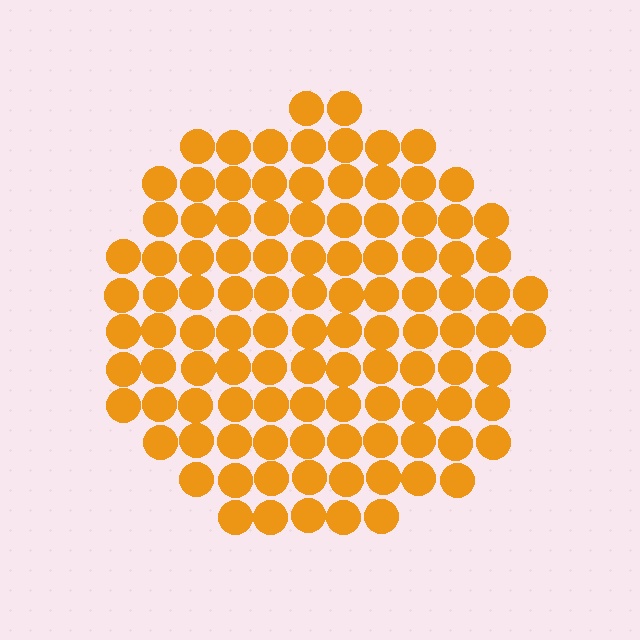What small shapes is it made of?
It is made of small circles.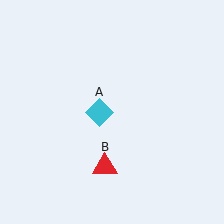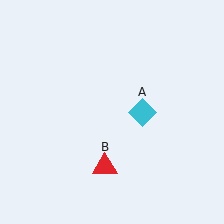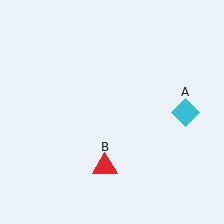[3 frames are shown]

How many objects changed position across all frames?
1 object changed position: cyan diamond (object A).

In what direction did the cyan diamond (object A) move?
The cyan diamond (object A) moved right.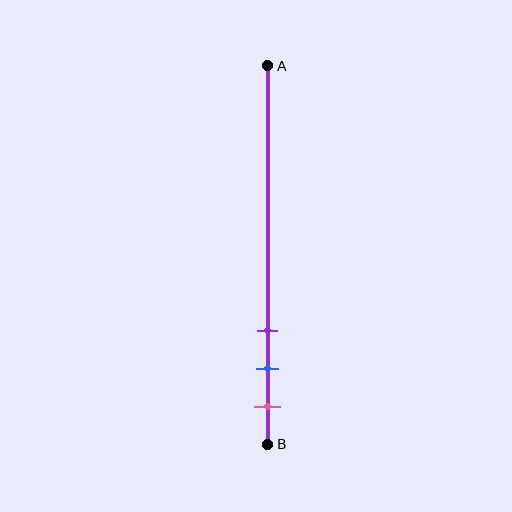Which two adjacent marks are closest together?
The blue and pink marks are the closest adjacent pair.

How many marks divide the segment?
There are 3 marks dividing the segment.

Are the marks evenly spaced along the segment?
Yes, the marks are approximately evenly spaced.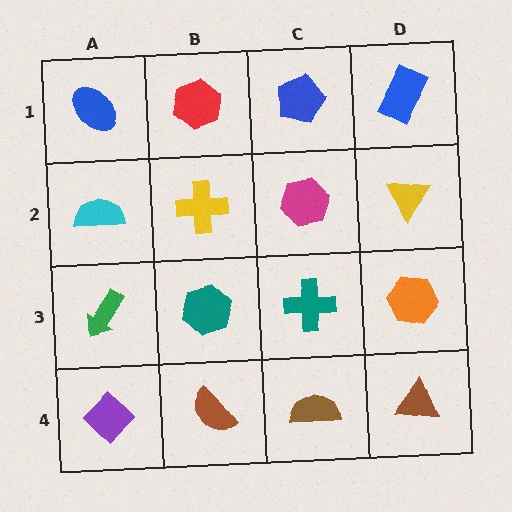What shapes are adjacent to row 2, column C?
A blue pentagon (row 1, column C), a teal cross (row 3, column C), a yellow cross (row 2, column B), a yellow triangle (row 2, column D).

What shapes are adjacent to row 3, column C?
A magenta hexagon (row 2, column C), a brown semicircle (row 4, column C), a teal hexagon (row 3, column B), an orange hexagon (row 3, column D).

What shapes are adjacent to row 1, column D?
A yellow triangle (row 2, column D), a blue pentagon (row 1, column C).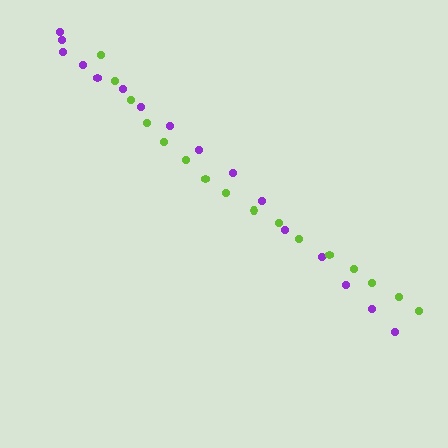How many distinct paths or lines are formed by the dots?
There are 2 distinct paths.